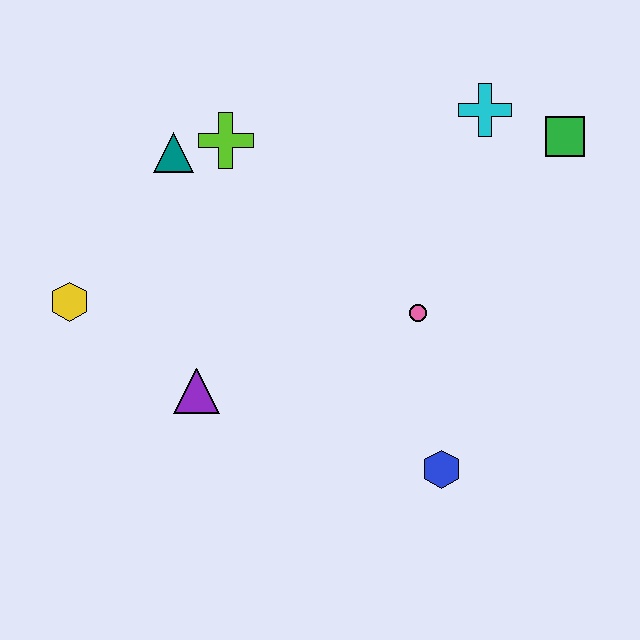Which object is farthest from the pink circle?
The yellow hexagon is farthest from the pink circle.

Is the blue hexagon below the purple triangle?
Yes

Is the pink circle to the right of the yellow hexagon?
Yes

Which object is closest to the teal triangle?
The lime cross is closest to the teal triangle.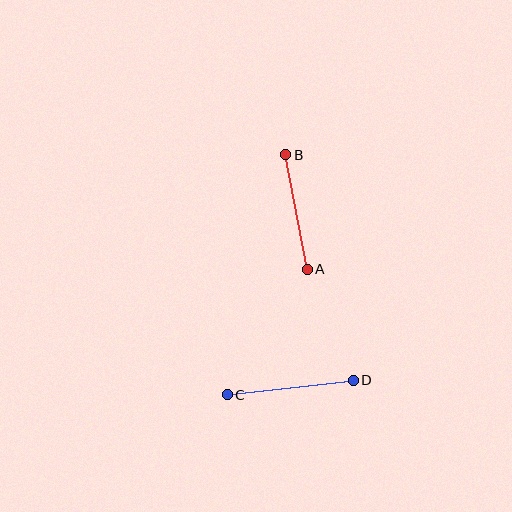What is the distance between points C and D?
The distance is approximately 127 pixels.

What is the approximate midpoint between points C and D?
The midpoint is at approximately (291, 388) pixels.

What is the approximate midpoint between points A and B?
The midpoint is at approximately (296, 212) pixels.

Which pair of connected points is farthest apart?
Points C and D are farthest apart.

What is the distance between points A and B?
The distance is approximately 116 pixels.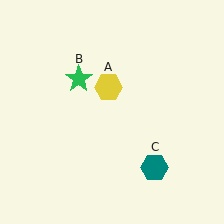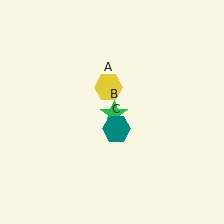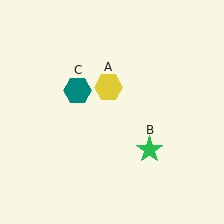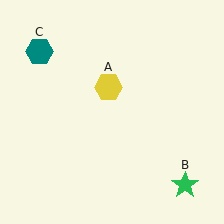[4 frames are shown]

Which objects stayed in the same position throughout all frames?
Yellow hexagon (object A) remained stationary.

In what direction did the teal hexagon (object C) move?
The teal hexagon (object C) moved up and to the left.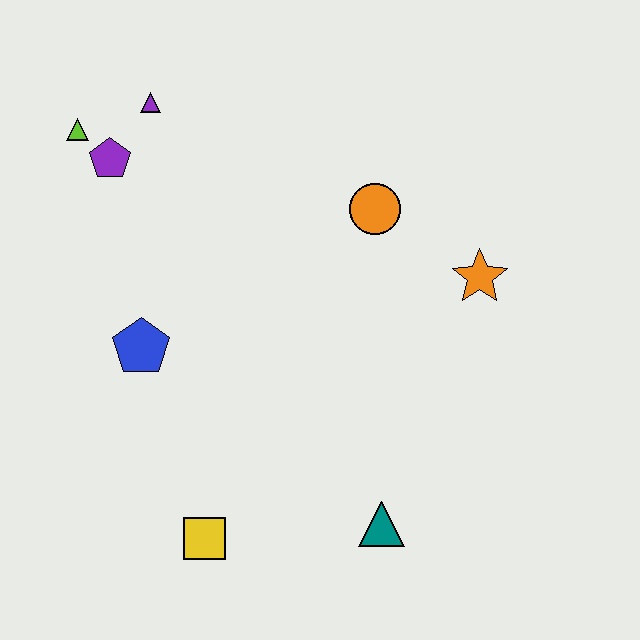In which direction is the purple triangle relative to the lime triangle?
The purple triangle is to the right of the lime triangle.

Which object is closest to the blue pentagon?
The purple pentagon is closest to the blue pentagon.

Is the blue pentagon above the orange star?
No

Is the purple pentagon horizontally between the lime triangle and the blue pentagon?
Yes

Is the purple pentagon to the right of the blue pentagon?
No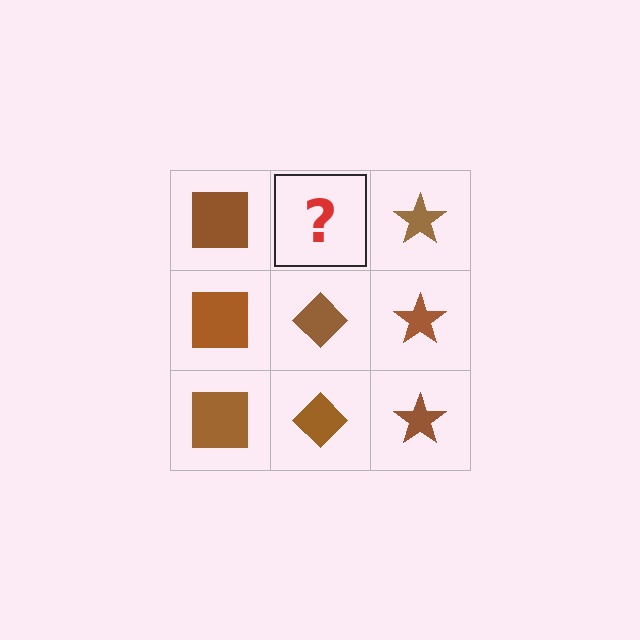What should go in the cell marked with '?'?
The missing cell should contain a brown diamond.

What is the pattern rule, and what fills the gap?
The rule is that each column has a consistent shape. The gap should be filled with a brown diamond.